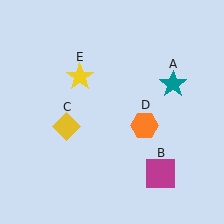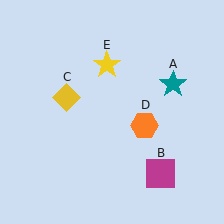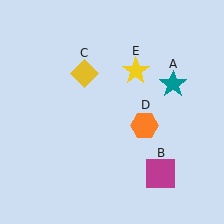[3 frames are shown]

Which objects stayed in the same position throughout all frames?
Teal star (object A) and magenta square (object B) and orange hexagon (object D) remained stationary.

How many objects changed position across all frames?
2 objects changed position: yellow diamond (object C), yellow star (object E).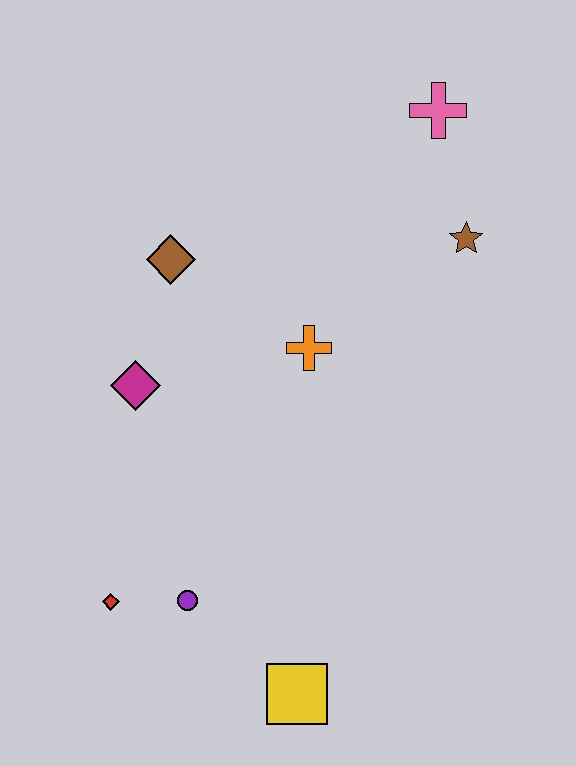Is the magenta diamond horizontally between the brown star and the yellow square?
No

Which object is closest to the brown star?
The pink cross is closest to the brown star.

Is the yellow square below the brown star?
Yes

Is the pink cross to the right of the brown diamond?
Yes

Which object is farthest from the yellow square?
The pink cross is farthest from the yellow square.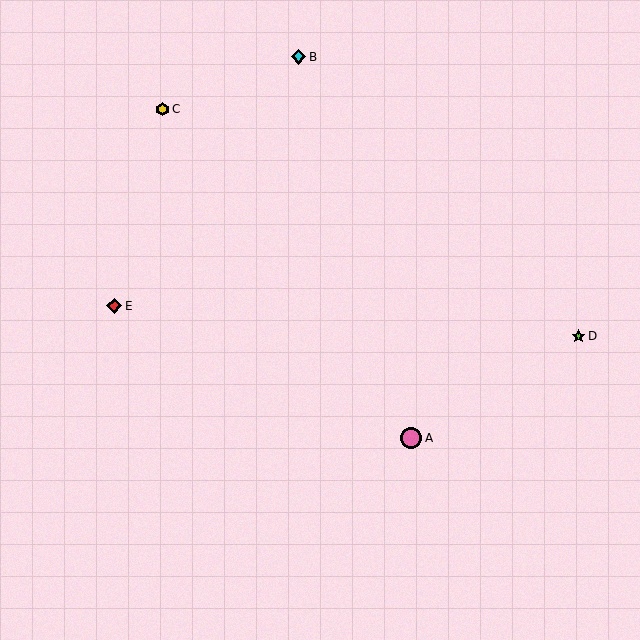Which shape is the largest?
The pink circle (labeled A) is the largest.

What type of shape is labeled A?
Shape A is a pink circle.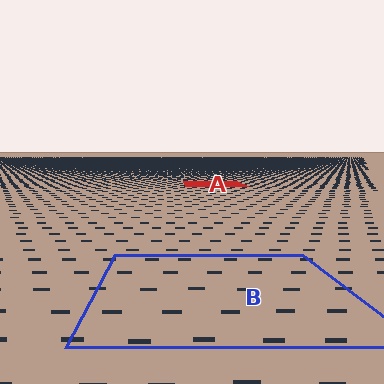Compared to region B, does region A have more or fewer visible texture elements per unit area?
Region A has more texture elements per unit area — they are packed more densely because it is farther away.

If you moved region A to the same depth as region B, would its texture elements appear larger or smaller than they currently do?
They would appear larger. At a closer depth, the same texture elements are projected at a bigger on-screen size.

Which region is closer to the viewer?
Region B is closer. The texture elements there are larger and more spread out.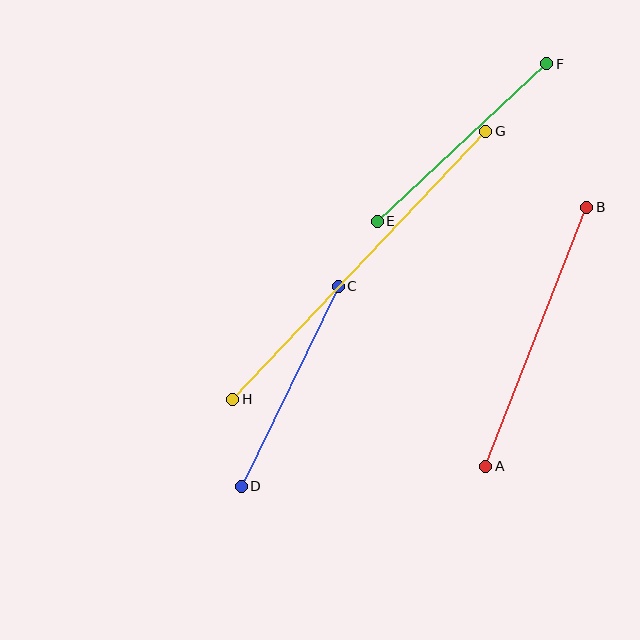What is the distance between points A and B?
The distance is approximately 278 pixels.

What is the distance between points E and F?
The distance is approximately 231 pixels.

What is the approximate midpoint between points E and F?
The midpoint is at approximately (462, 143) pixels.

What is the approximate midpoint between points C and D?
The midpoint is at approximately (290, 386) pixels.